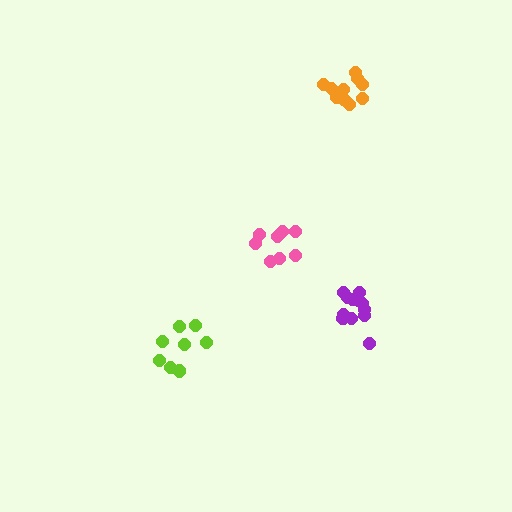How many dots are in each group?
Group 1: 10 dots, Group 2: 8 dots, Group 3: 8 dots, Group 4: 12 dots (38 total).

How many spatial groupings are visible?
There are 4 spatial groupings.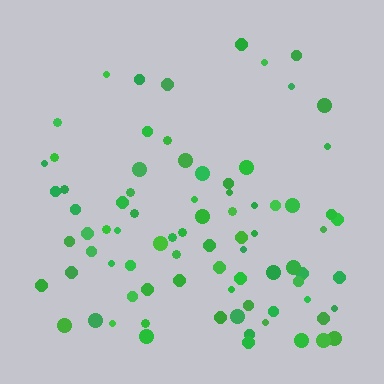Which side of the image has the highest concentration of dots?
The bottom.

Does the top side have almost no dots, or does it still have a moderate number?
Still a moderate number, just noticeably fewer than the bottom.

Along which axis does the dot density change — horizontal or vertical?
Vertical.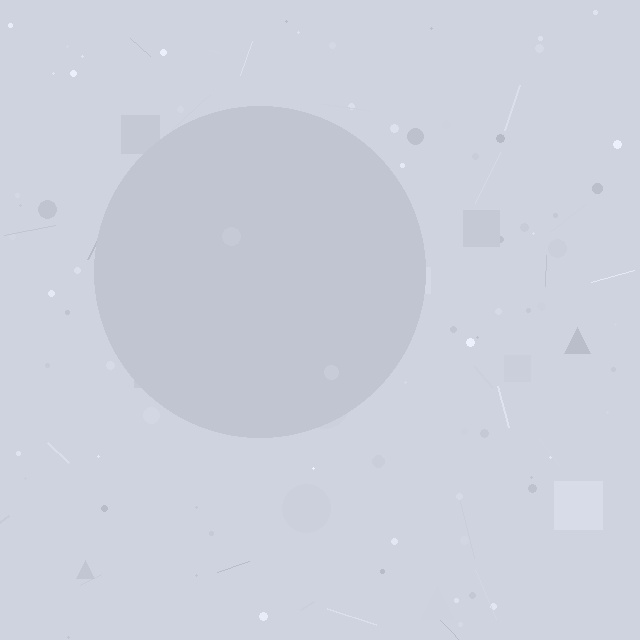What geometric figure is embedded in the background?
A circle is embedded in the background.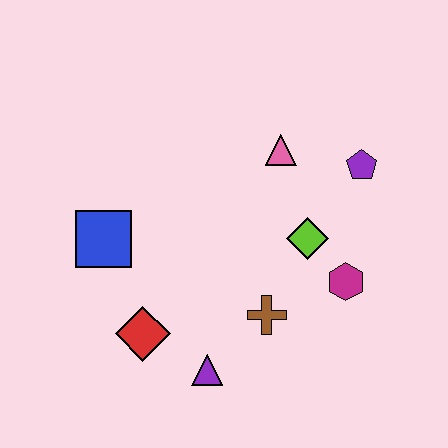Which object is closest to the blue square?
The red diamond is closest to the blue square.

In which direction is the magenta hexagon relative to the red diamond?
The magenta hexagon is to the right of the red diamond.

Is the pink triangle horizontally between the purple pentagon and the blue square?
Yes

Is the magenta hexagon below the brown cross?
No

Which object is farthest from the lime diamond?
The blue square is farthest from the lime diamond.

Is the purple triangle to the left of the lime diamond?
Yes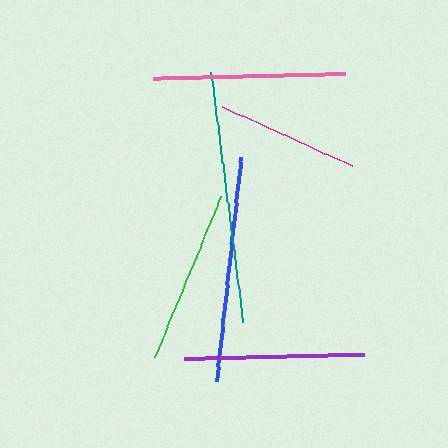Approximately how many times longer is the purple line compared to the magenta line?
The purple line is approximately 1.3 times the length of the magenta line.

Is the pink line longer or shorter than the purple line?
The pink line is longer than the purple line.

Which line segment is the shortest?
The magenta line is the shortest at approximately 142 pixels.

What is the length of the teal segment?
The teal segment is approximately 252 pixels long.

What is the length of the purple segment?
The purple segment is approximately 181 pixels long.